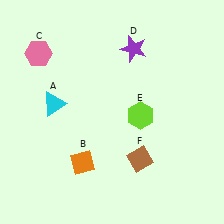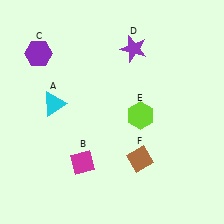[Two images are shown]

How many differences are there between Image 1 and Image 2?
There are 2 differences between the two images.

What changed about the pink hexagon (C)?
In Image 1, C is pink. In Image 2, it changed to purple.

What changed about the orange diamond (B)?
In Image 1, B is orange. In Image 2, it changed to magenta.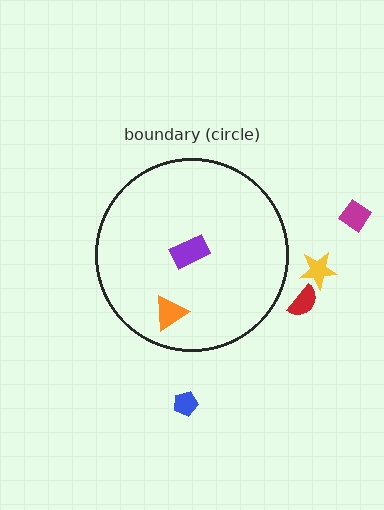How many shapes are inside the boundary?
2 inside, 4 outside.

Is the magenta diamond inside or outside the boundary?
Outside.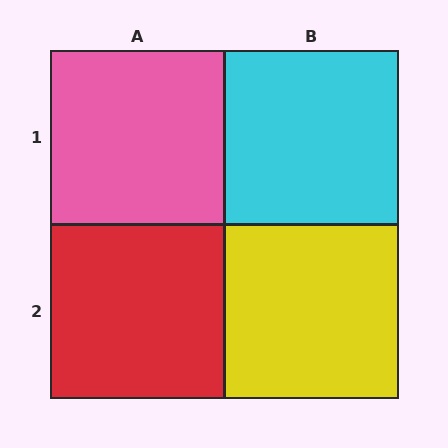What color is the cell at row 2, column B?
Yellow.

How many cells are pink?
1 cell is pink.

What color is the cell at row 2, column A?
Red.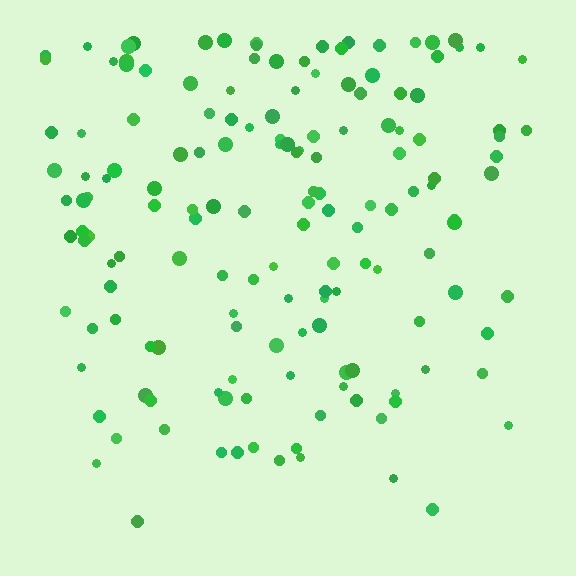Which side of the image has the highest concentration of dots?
The top.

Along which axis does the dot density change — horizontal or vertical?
Vertical.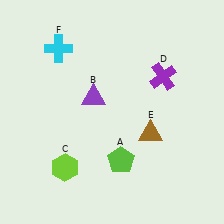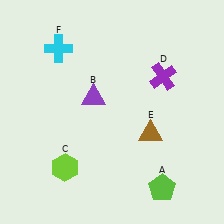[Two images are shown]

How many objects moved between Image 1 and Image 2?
1 object moved between the two images.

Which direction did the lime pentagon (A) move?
The lime pentagon (A) moved right.